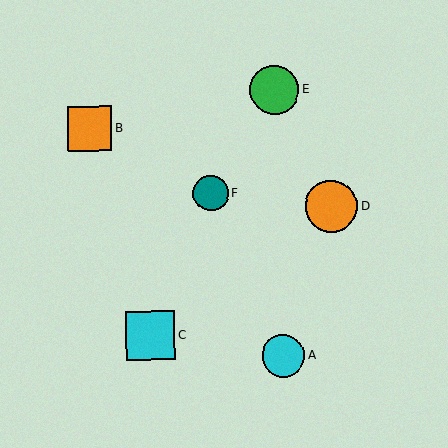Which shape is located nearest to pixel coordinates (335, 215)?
The orange circle (labeled D) at (331, 206) is nearest to that location.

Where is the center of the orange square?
The center of the orange square is at (90, 129).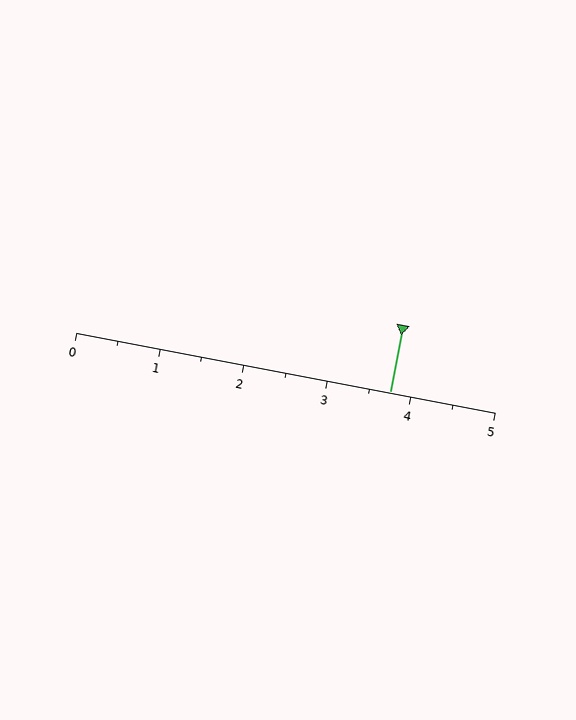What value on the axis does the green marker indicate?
The marker indicates approximately 3.8.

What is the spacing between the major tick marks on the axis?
The major ticks are spaced 1 apart.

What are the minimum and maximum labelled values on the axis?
The axis runs from 0 to 5.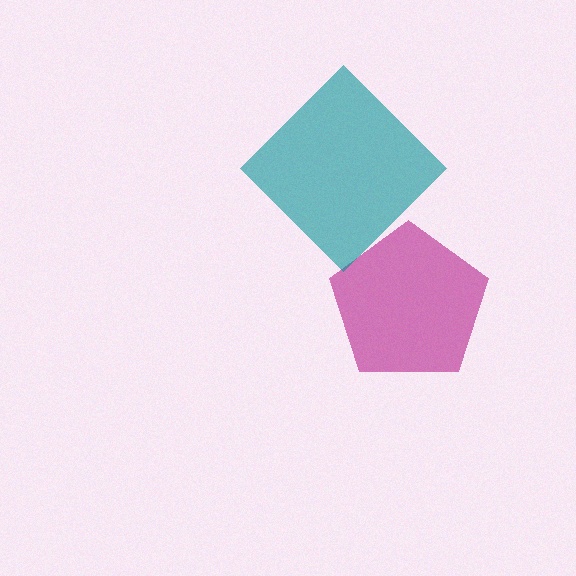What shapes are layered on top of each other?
The layered shapes are: a magenta pentagon, a teal diamond.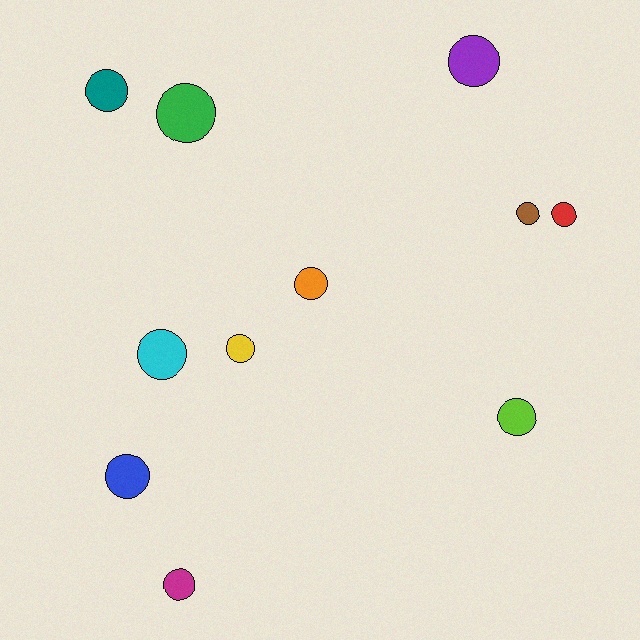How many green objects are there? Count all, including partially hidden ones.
There is 1 green object.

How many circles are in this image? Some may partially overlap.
There are 11 circles.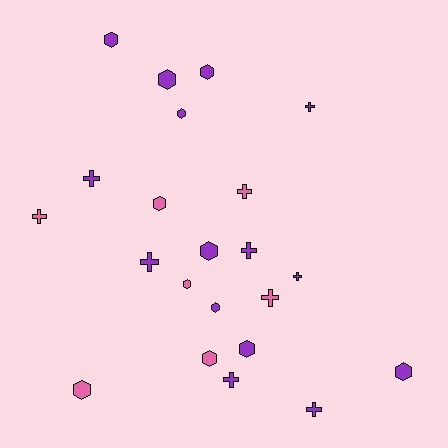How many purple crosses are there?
There are 7 purple crosses.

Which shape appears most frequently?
Hexagon, with 12 objects.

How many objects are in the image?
There are 22 objects.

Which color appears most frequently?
Purple, with 15 objects.